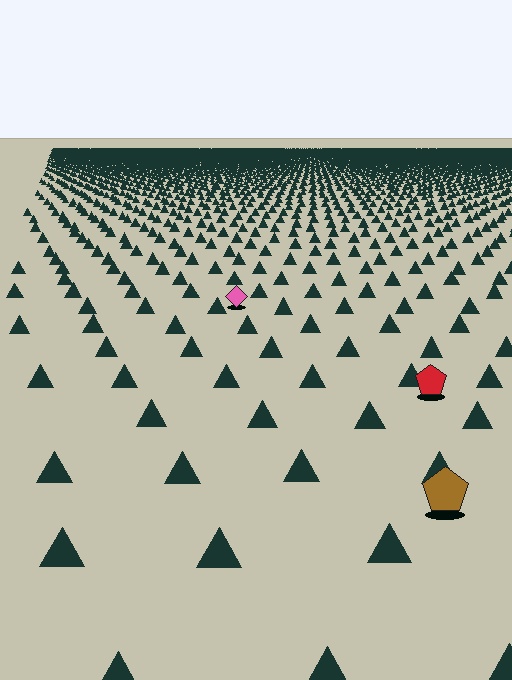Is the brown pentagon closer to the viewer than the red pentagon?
Yes. The brown pentagon is closer — you can tell from the texture gradient: the ground texture is coarser near it.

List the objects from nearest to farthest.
From nearest to farthest: the brown pentagon, the red pentagon, the pink diamond.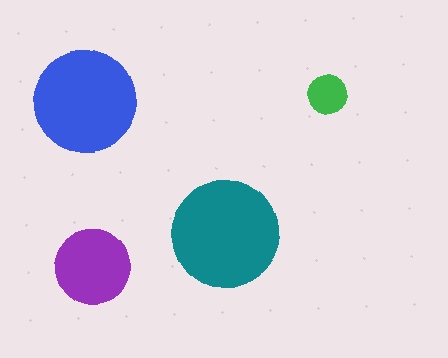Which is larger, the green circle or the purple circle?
The purple one.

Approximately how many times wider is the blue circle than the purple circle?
About 1.5 times wider.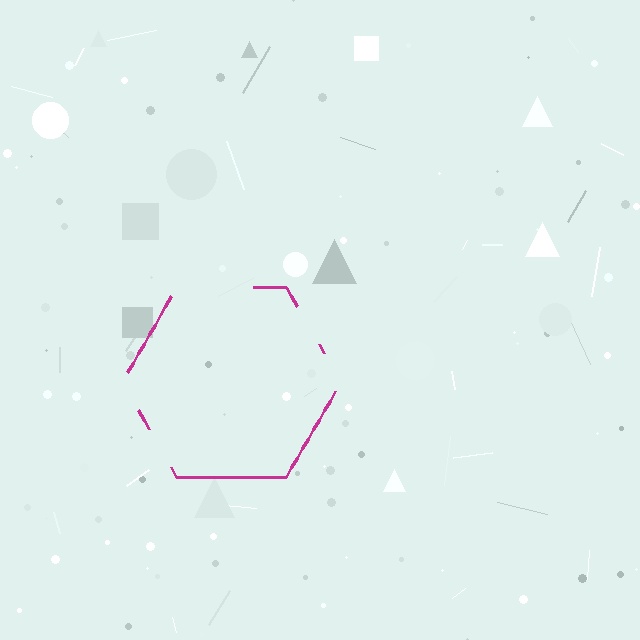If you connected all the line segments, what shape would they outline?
They would outline a hexagon.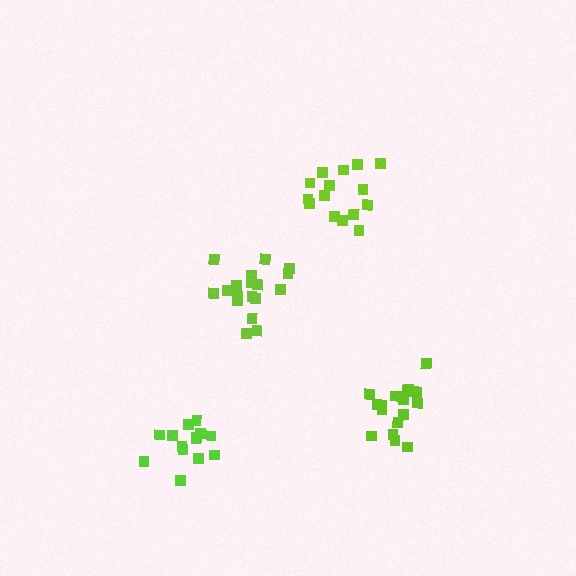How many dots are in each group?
Group 1: 19 dots, Group 2: 19 dots, Group 3: 15 dots, Group 4: 14 dots (67 total).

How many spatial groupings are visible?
There are 4 spatial groupings.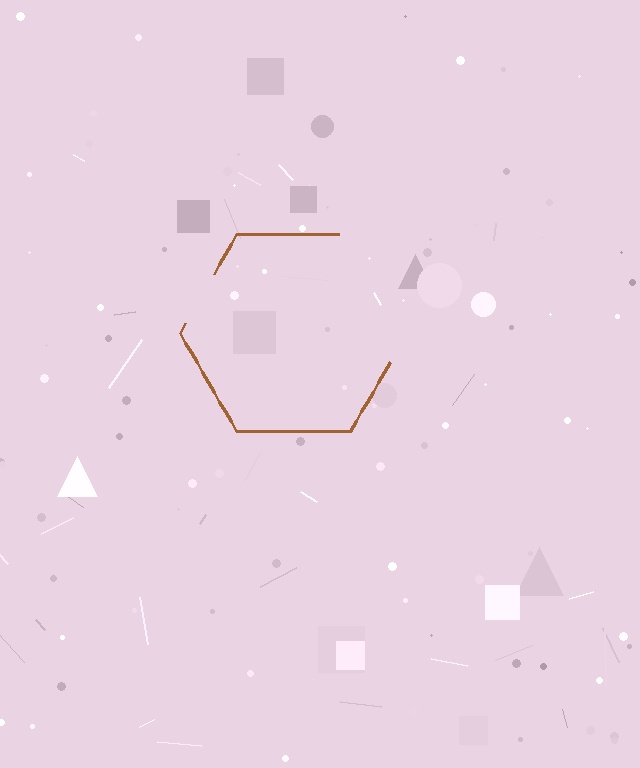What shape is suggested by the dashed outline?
The dashed outline suggests a hexagon.